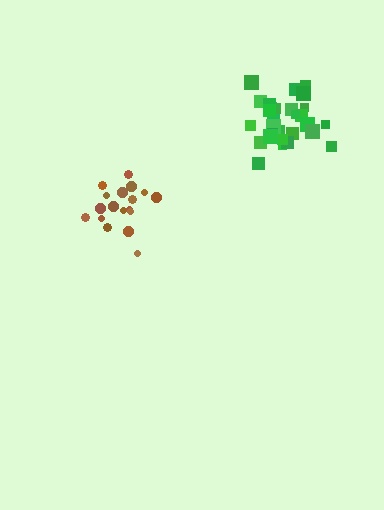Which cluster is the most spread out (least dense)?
Brown.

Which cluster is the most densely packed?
Green.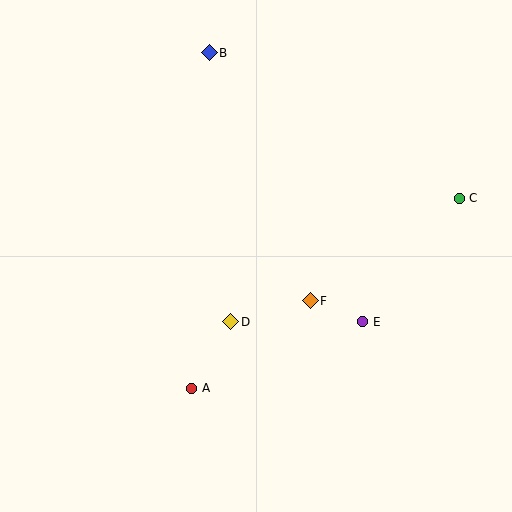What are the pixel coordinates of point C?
Point C is at (459, 199).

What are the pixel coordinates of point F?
Point F is at (310, 301).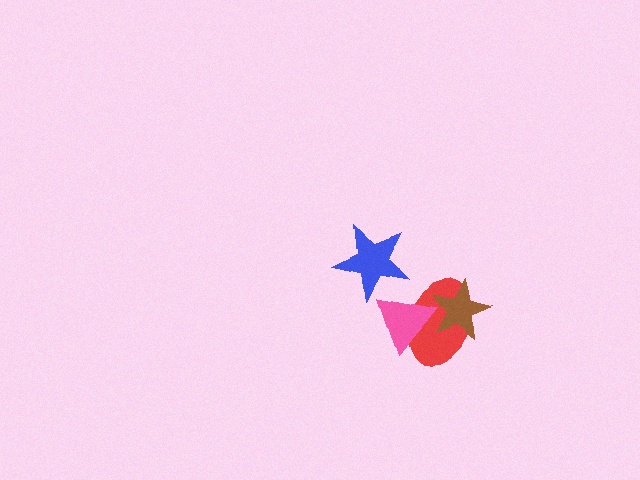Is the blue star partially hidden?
No, no other shape covers it.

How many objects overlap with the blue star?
1 object overlaps with the blue star.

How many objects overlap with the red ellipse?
2 objects overlap with the red ellipse.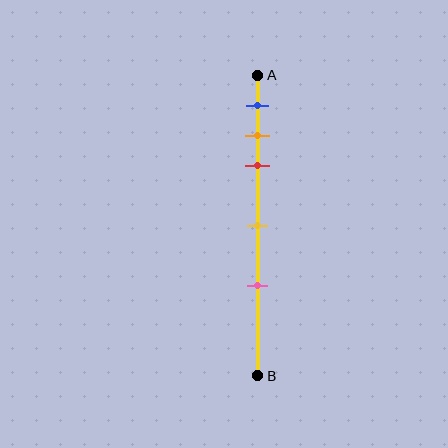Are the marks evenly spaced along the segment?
No, the marks are not evenly spaced.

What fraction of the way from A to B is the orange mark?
The orange mark is approximately 20% (0.2) of the way from A to B.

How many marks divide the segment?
There are 5 marks dividing the segment.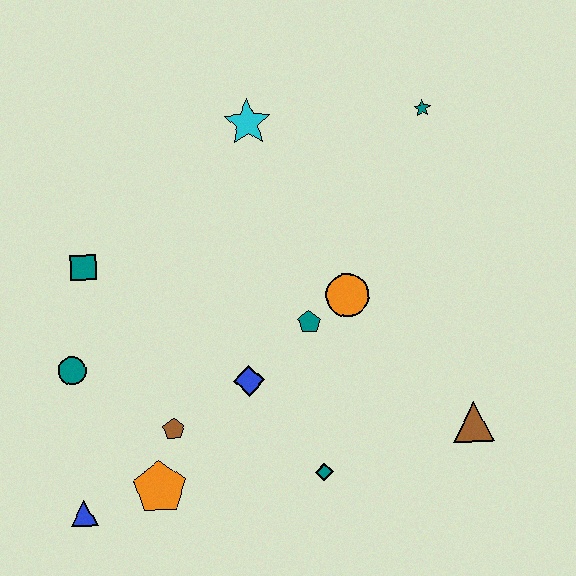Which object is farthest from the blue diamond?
The teal star is farthest from the blue diamond.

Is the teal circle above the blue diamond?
Yes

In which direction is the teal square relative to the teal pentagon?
The teal square is to the left of the teal pentagon.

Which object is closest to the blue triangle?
The orange pentagon is closest to the blue triangle.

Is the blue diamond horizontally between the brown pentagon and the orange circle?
Yes